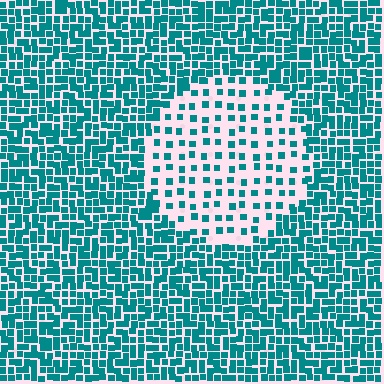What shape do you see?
I see a circle.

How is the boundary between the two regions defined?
The boundary is defined by a change in element density (approximately 2.7x ratio). All elements are the same color, size, and shape.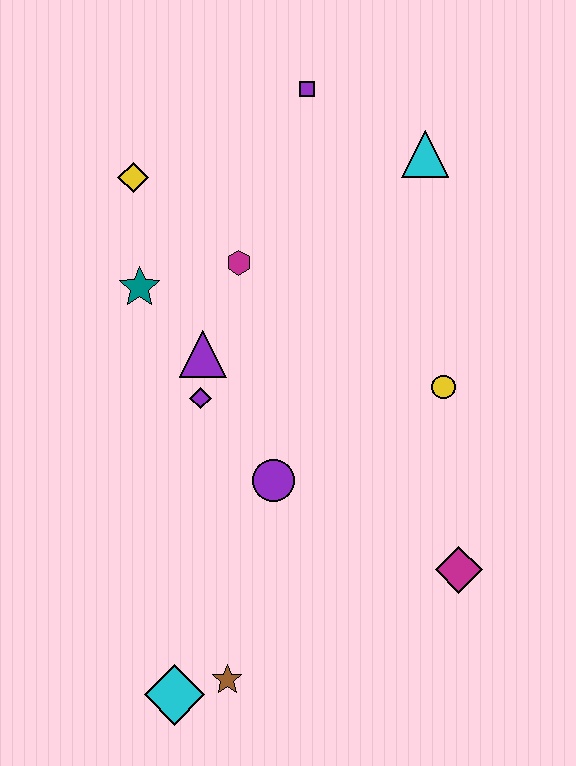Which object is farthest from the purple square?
The cyan diamond is farthest from the purple square.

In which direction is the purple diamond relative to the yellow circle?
The purple diamond is to the left of the yellow circle.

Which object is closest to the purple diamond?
The purple triangle is closest to the purple diamond.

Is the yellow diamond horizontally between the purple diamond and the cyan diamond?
No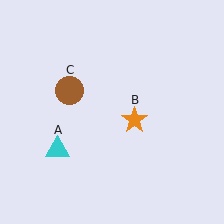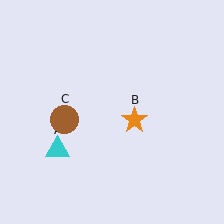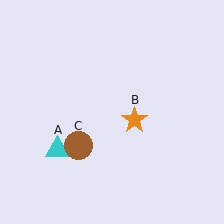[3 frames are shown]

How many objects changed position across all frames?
1 object changed position: brown circle (object C).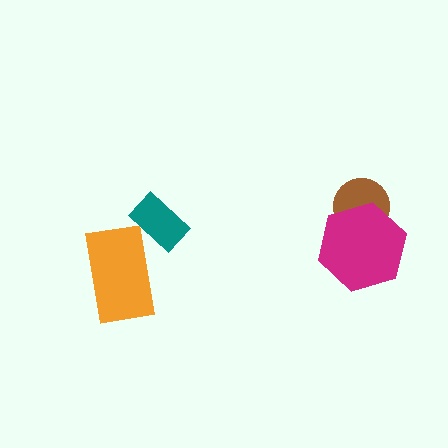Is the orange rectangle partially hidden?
No, no other shape covers it.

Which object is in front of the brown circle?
The magenta hexagon is in front of the brown circle.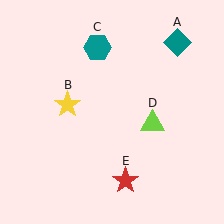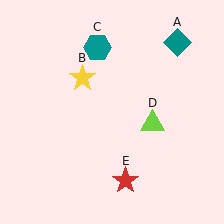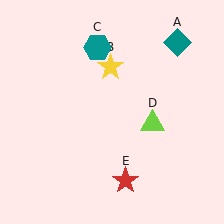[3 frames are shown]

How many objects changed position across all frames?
1 object changed position: yellow star (object B).